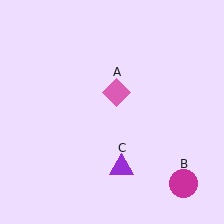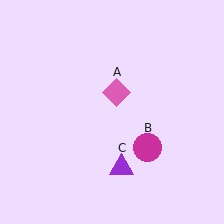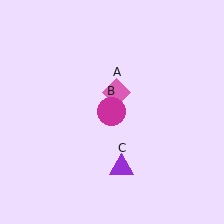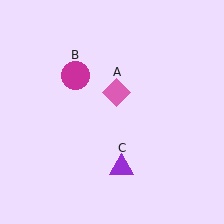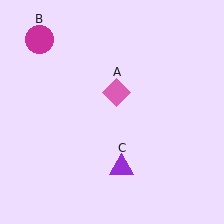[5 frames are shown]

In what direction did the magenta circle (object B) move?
The magenta circle (object B) moved up and to the left.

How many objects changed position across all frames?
1 object changed position: magenta circle (object B).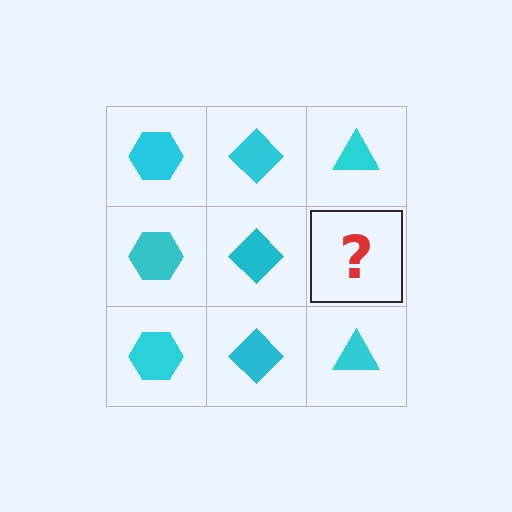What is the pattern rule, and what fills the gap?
The rule is that each column has a consistent shape. The gap should be filled with a cyan triangle.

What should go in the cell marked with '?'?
The missing cell should contain a cyan triangle.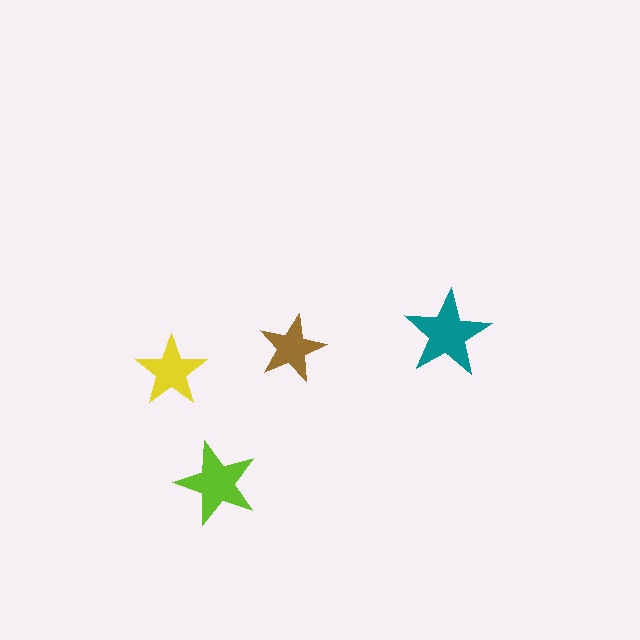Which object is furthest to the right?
The teal star is rightmost.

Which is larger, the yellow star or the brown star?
The yellow one.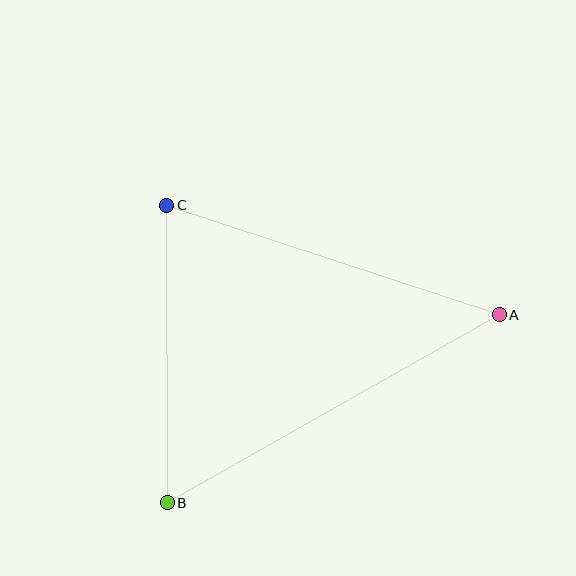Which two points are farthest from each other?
Points A and B are farthest from each other.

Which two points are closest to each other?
Points B and C are closest to each other.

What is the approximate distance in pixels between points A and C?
The distance between A and C is approximately 350 pixels.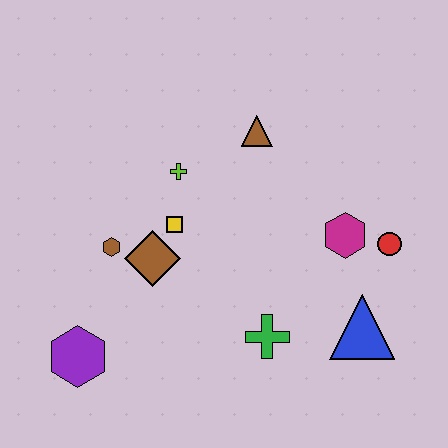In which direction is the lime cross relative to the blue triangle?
The lime cross is to the left of the blue triangle.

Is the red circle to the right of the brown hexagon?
Yes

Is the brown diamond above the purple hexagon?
Yes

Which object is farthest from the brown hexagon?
The red circle is farthest from the brown hexagon.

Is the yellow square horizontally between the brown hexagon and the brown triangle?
Yes